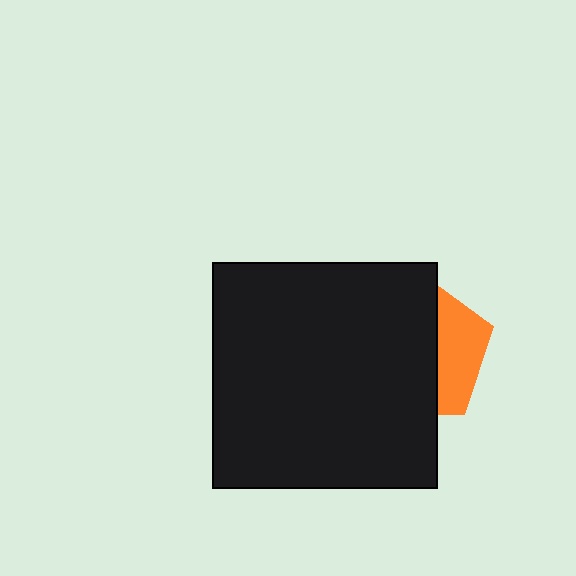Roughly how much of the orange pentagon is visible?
A small part of it is visible (roughly 33%).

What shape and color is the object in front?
The object in front is a black square.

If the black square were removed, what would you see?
You would see the complete orange pentagon.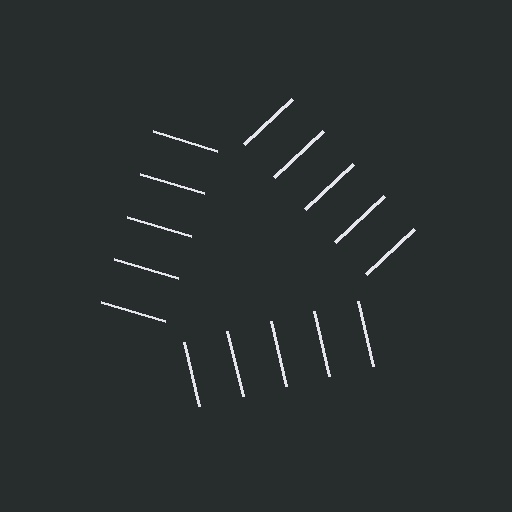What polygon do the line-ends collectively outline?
An illusory triangle — the line segments terminate on its edges but no continuous stroke is drawn.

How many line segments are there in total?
15 — 5 along each of the 3 edges.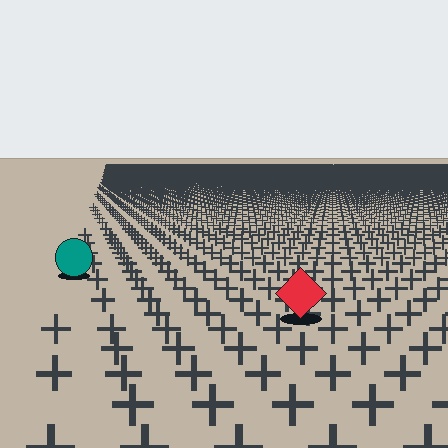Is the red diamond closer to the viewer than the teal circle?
Yes. The red diamond is closer — you can tell from the texture gradient: the ground texture is coarser near it.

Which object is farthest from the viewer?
The teal circle is farthest from the viewer. It appears smaller and the ground texture around it is denser.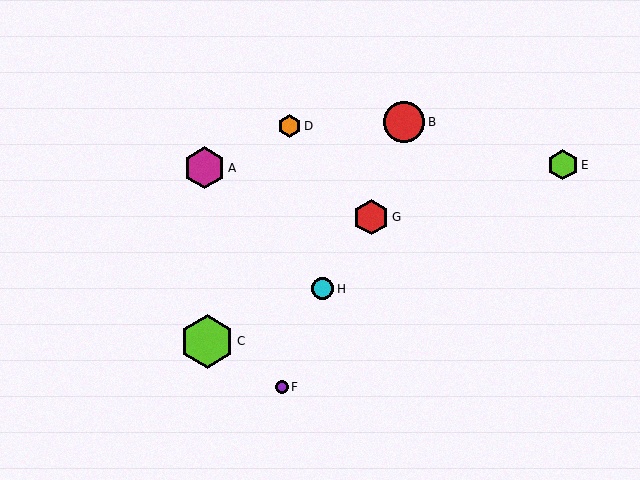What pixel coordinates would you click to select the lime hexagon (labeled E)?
Click at (563, 165) to select the lime hexagon E.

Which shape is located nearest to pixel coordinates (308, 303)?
The cyan circle (labeled H) at (323, 289) is nearest to that location.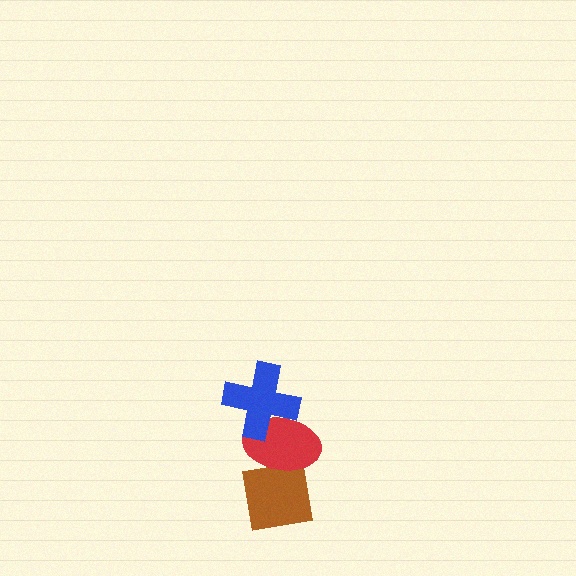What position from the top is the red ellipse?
The red ellipse is 2nd from the top.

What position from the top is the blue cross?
The blue cross is 1st from the top.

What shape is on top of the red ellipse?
The blue cross is on top of the red ellipse.